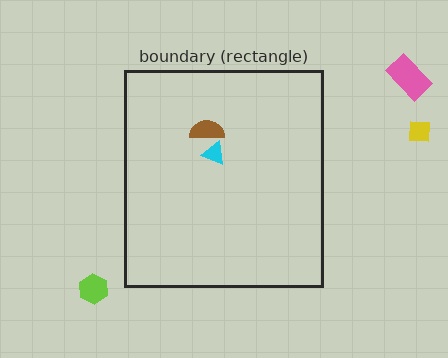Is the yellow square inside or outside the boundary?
Outside.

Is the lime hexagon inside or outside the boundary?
Outside.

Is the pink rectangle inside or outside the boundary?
Outside.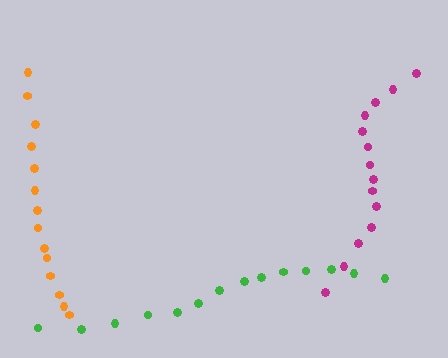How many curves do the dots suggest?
There are 3 distinct paths.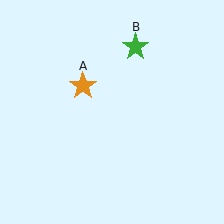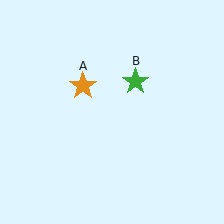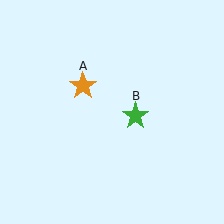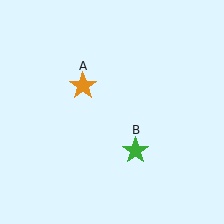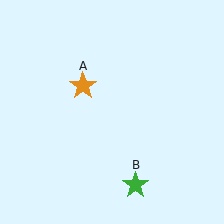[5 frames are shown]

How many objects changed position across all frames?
1 object changed position: green star (object B).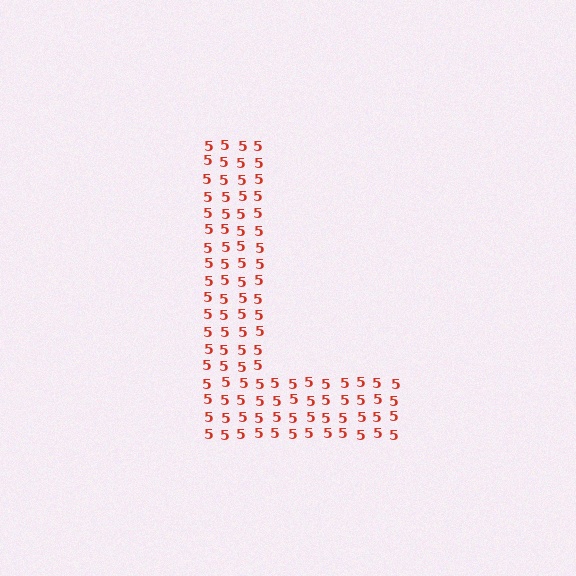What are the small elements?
The small elements are digit 5's.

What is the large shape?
The large shape is the letter L.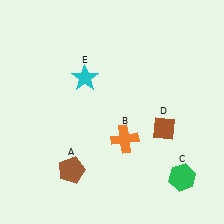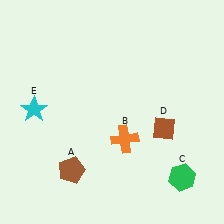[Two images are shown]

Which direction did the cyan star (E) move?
The cyan star (E) moved left.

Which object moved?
The cyan star (E) moved left.